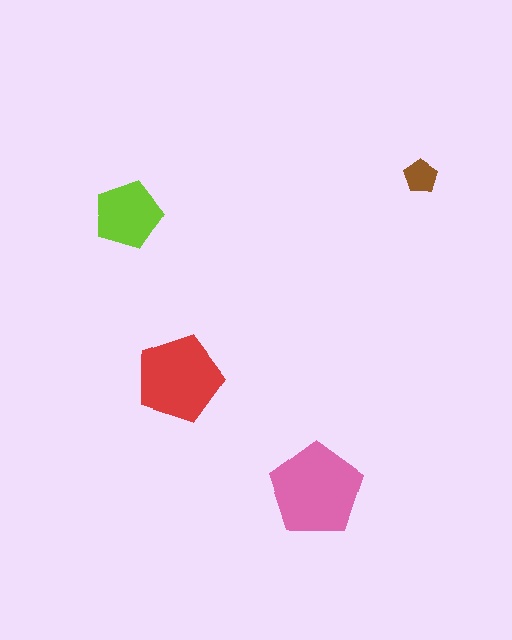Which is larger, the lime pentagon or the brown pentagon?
The lime one.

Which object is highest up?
The brown pentagon is topmost.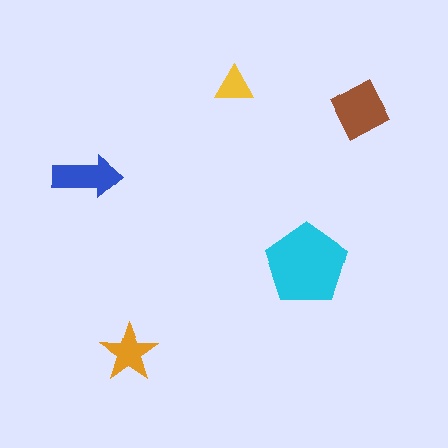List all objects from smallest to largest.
The yellow triangle, the orange star, the blue arrow, the brown diamond, the cyan pentagon.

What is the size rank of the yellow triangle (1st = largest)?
5th.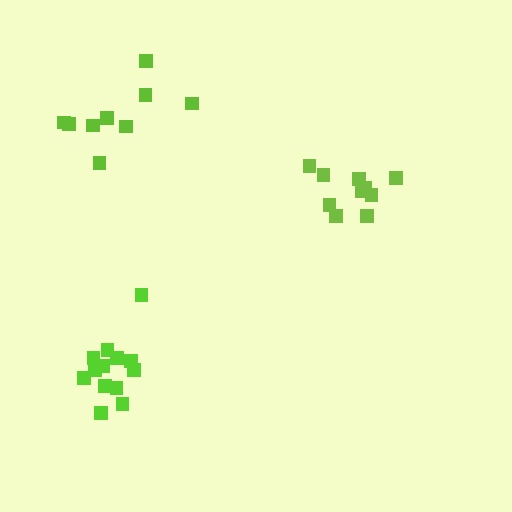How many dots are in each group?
Group 1: 9 dots, Group 2: 13 dots, Group 3: 10 dots (32 total).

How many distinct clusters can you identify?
There are 3 distinct clusters.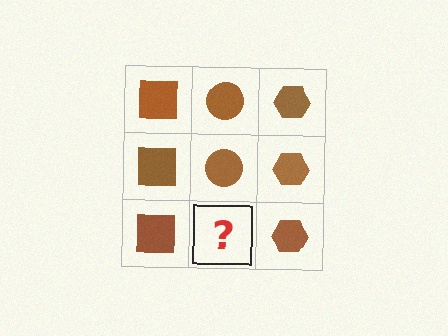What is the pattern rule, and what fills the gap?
The rule is that each column has a consistent shape. The gap should be filled with a brown circle.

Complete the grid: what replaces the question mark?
The question mark should be replaced with a brown circle.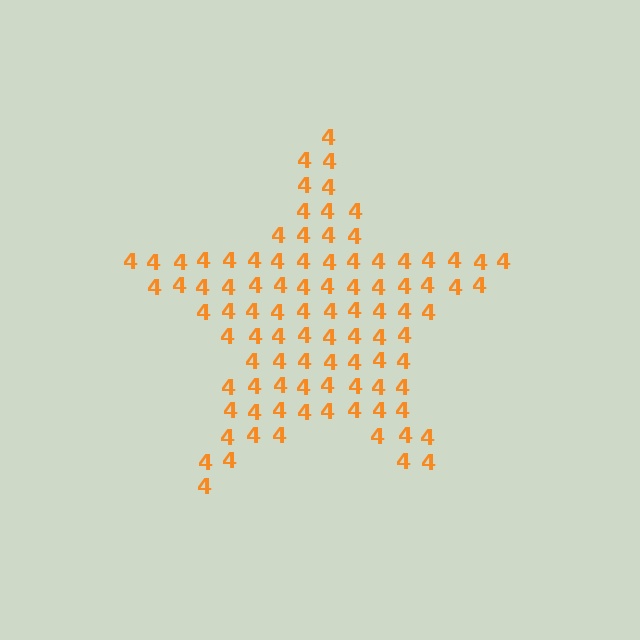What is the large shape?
The large shape is a star.